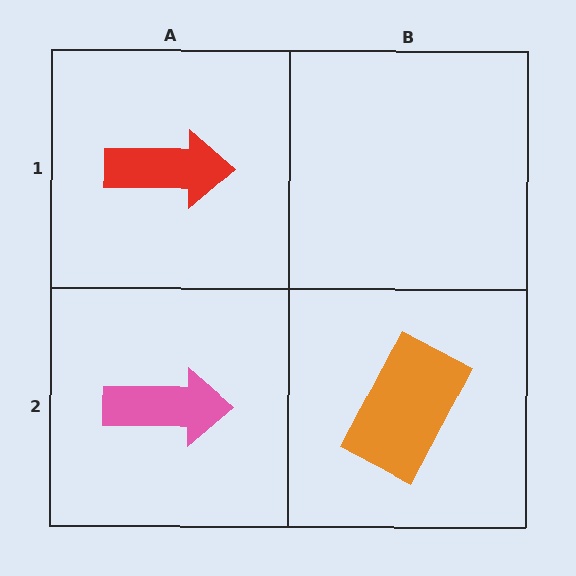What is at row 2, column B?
An orange rectangle.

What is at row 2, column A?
A pink arrow.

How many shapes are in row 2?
2 shapes.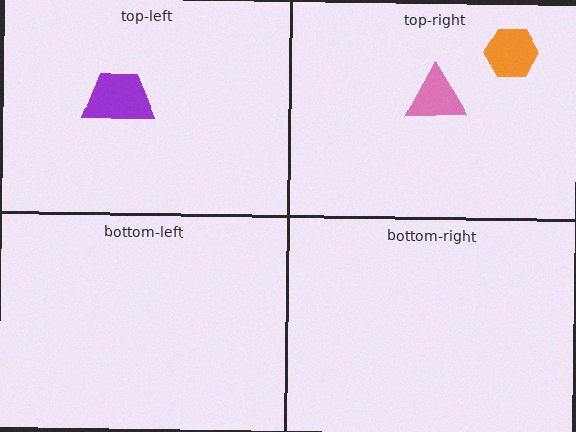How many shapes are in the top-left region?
1.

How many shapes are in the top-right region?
2.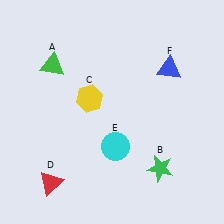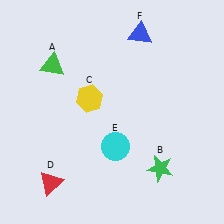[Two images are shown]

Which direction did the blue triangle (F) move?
The blue triangle (F) moved up.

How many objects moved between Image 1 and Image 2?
1 object moved between the two images.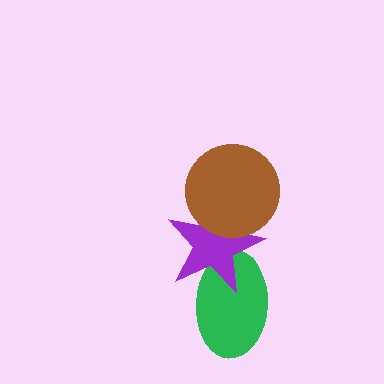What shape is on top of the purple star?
The brown circle is on top of the purple star.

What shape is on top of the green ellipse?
The purple star is on top of the green ellipse.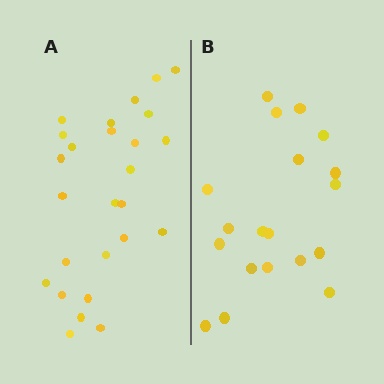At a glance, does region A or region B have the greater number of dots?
Region A (the left region) has more dots.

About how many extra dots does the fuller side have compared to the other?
Region A has roughly 8 or so more dots than region B.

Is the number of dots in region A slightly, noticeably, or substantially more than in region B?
Region A has noticeably more, but not dramatically so. The ratio is roughly 1.4 to 1.